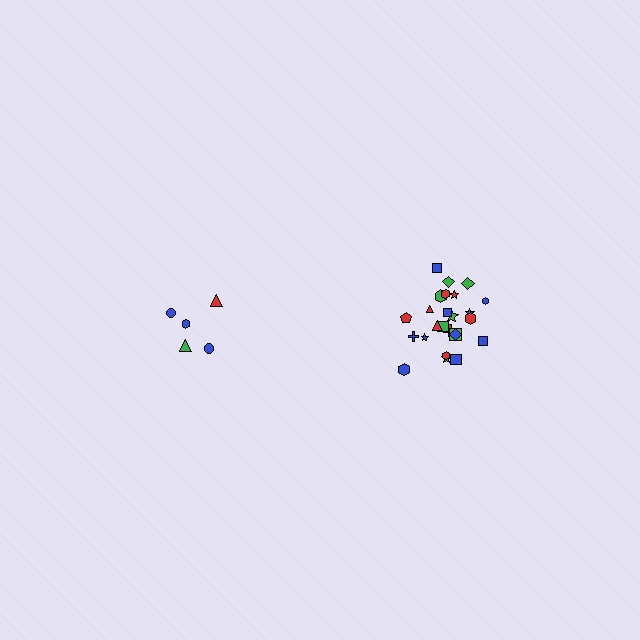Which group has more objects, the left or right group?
The right group.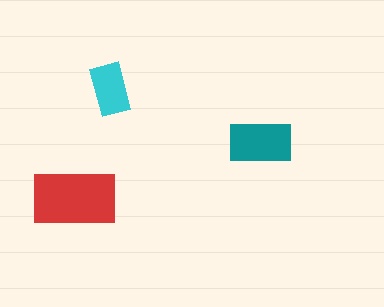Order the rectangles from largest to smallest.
the red one, the teal one, the cyan one.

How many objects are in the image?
There are 3 objects in the image.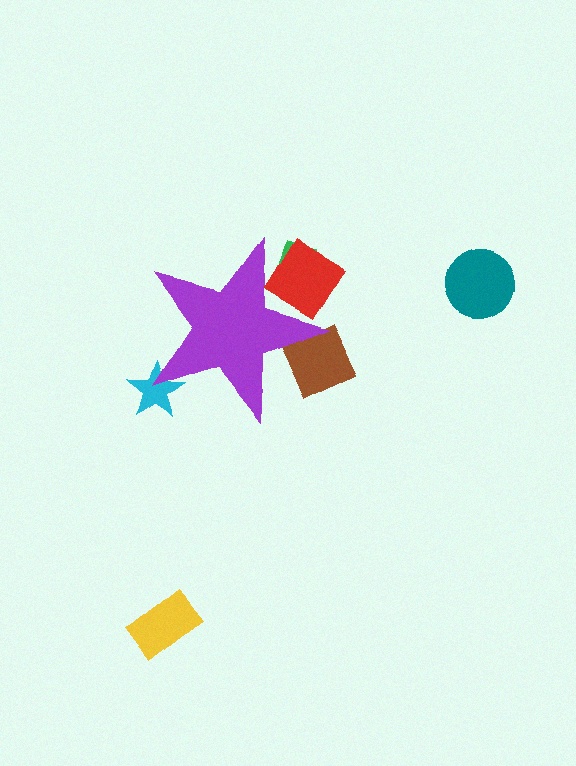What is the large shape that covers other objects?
A purple star.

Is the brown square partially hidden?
Yes, the brown square is partially hidden behind the purple star.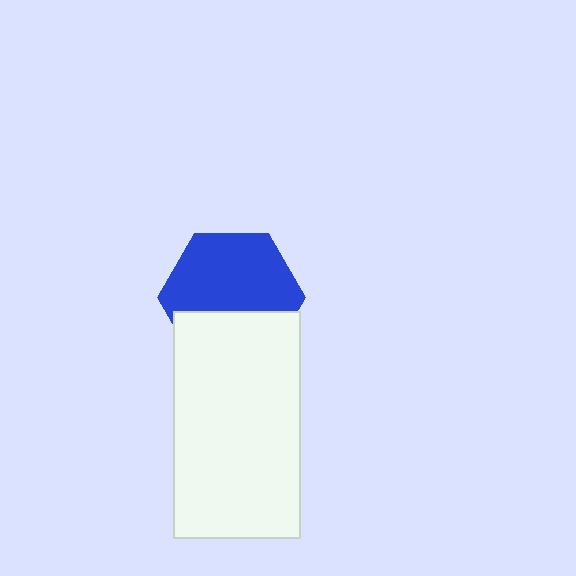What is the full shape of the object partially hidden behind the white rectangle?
The partially hidden object is a blue hexagon.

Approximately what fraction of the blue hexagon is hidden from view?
Roughly 36% of the blue hexagon is hidden behind the white rectangle.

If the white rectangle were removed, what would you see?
You would see the complete blue hexagon.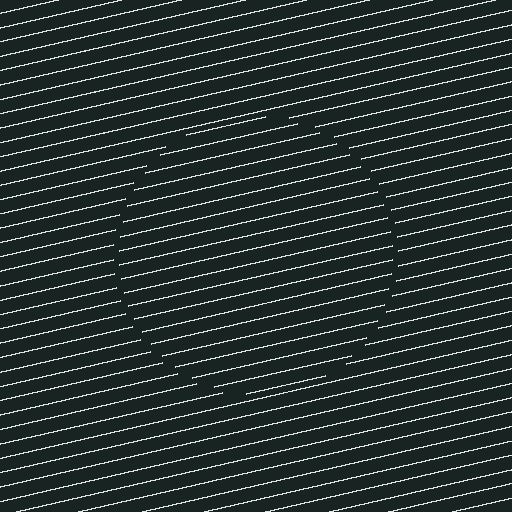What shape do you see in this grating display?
An illusory circle. The interior of the shape contains the same grating, shifted by half a period — the contour is defined by the phase discontinuity where line-ends from the inner and outer gratings abut.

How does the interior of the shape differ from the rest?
The interior of the shape contains the same grating, shifted by half a period — the contour is defined by the phase discontinuity where line-ends from the inner and outer gratings abut.